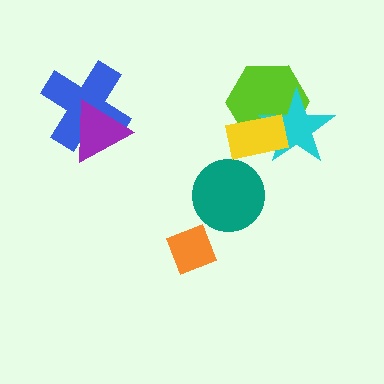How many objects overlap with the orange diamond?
0 objects overlap with the orange diamond.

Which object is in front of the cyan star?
The yellow rectangle is in front of the cyan star.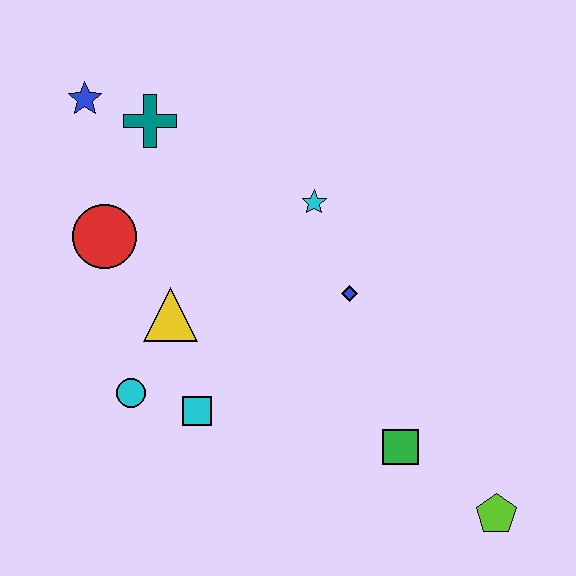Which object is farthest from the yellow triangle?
The lime pentagon is farthest from the yellow triangle.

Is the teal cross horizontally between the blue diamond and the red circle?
Yes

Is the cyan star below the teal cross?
Yes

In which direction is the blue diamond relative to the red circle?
The blue diamond is to the right of the red circle.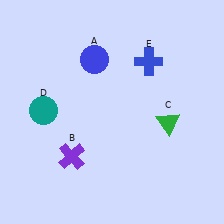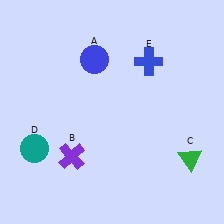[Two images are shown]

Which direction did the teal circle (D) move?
The teal circle (D) moved down.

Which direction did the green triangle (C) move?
The green triangle (C) moved down.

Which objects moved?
The objects that moved are: the green triangle (C), the teal circle (D).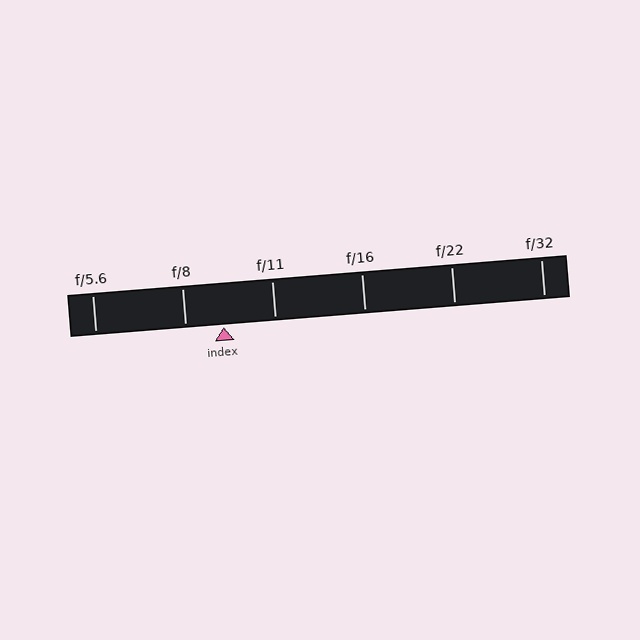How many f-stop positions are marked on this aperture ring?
There are 6 f-stop positions marked.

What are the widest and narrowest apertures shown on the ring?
The widest aperture shown is f/5.6 and the narrowest is f/32.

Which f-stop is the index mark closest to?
The index mark is closest to f/8.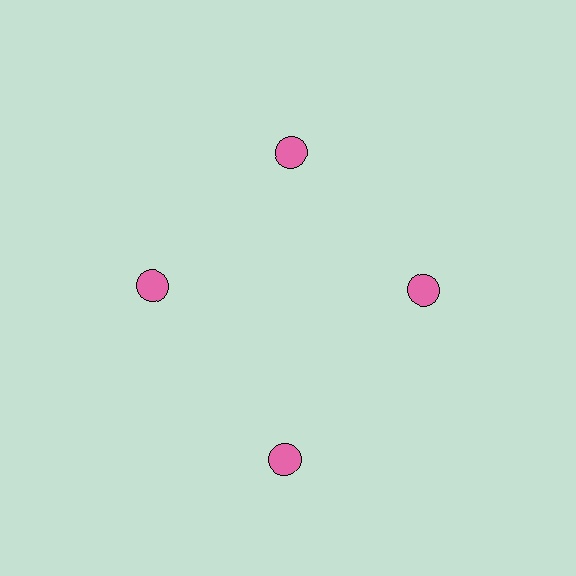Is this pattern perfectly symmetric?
No. The 4 pink circles are arranged in a ring, but one element near the 6 o'clock position is pushed outward from the center, breaking the 4-fold rotational symmetry.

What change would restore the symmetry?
The symmetry would be restored by moving it inward, back onto the ring so that all 4 circles sit at equal angles and equal distance from the center.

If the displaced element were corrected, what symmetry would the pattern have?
It would have 4-fold rotational symmetry — the pattern would map onto itself every 90 degrees.